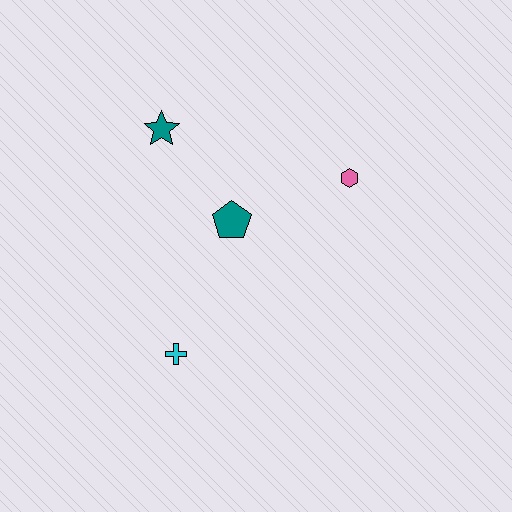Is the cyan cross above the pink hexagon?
No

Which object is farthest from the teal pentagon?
The cyan cross is farthest from the teal pentagon.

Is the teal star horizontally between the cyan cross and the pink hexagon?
No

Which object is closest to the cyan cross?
The teal pentagon is closest to the cyan cross.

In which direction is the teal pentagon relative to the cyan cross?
The teal pentagon is above the cyan cross.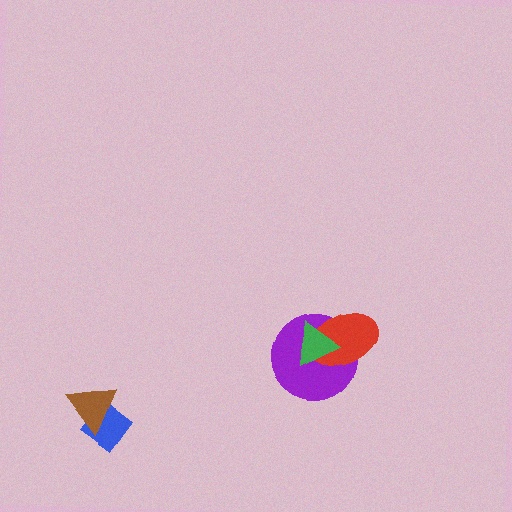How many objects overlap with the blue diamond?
1 object overlaps with the blue diamond.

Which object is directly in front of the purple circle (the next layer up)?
The red ellipse is directly in front of the purple circle.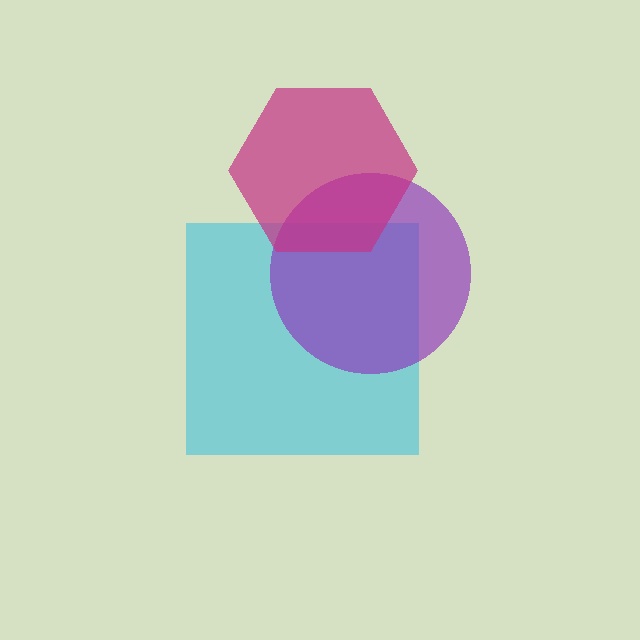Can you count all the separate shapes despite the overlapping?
Yes, there are 3 separate shapes.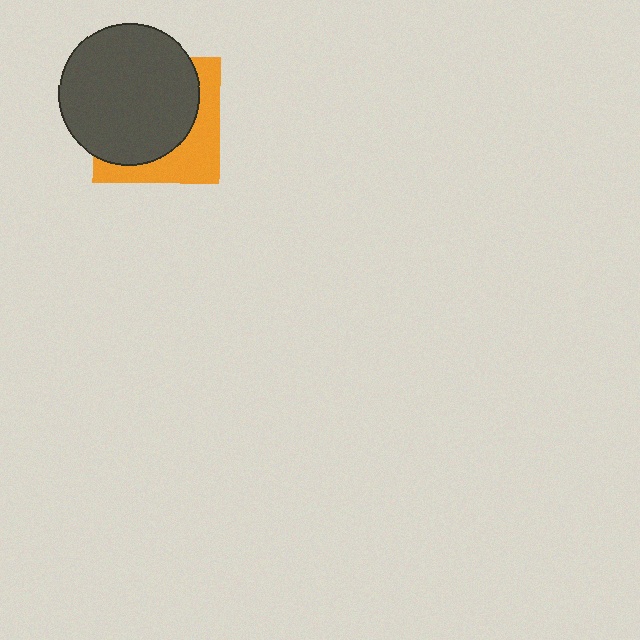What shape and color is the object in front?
The object in front is a dark gray circle.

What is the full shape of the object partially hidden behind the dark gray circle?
The partially hidden object is an orange square.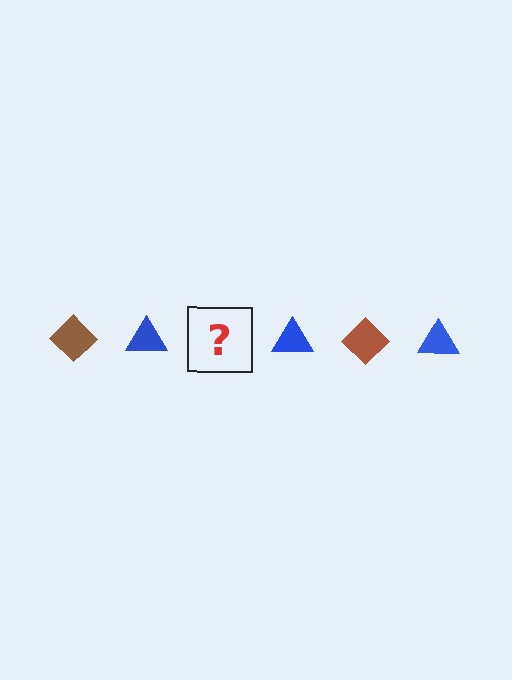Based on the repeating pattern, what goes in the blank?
The blank should be a brown diamond.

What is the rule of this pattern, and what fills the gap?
The rule is that the pattern alternates between brown diamond and blue triangle. The gap should be filled with a brown diamond.